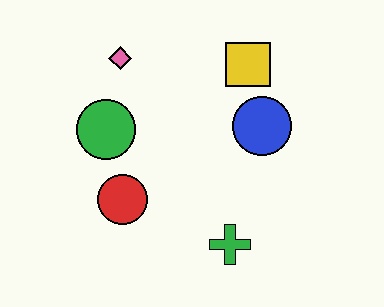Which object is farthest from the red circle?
The yellow square is farthest from the red circle.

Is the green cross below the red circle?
Yes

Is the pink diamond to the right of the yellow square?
No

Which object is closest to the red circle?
The green circle is closest to the red circle.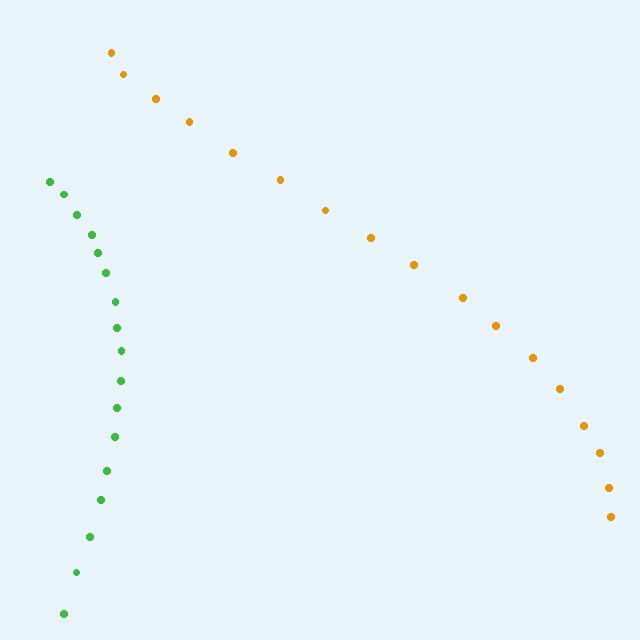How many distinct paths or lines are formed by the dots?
There are 2 distinct paths.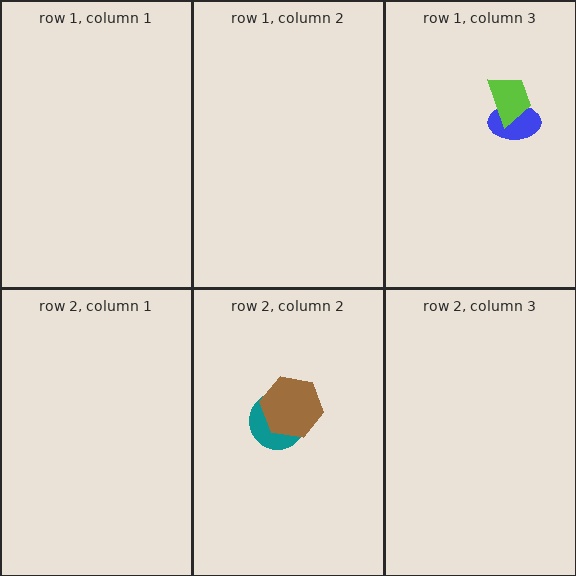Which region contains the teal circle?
The row 2, column 2 region.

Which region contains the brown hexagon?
The row 2, column 2 region.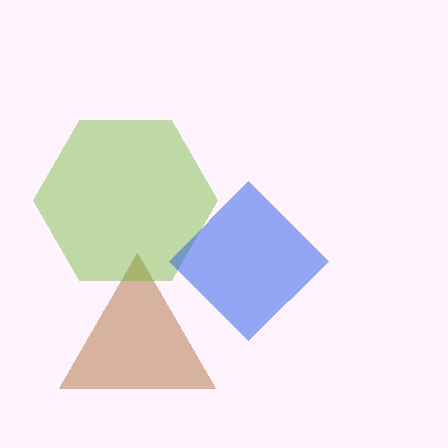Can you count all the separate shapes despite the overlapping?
Yes, there are 3 separate shapes.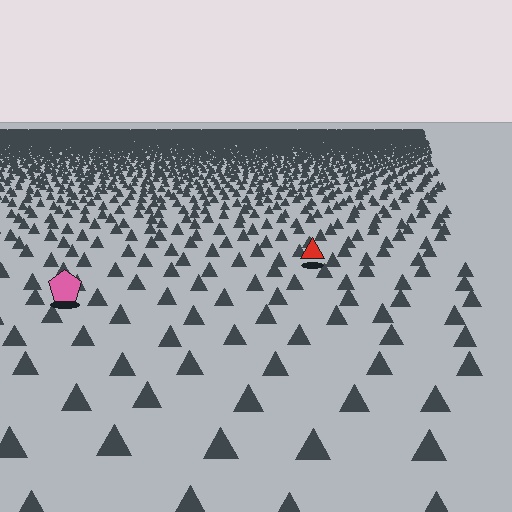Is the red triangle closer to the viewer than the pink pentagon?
No. The pink pentagon is closer — you can tell from the texture gradient: the ground texture is coarser near it.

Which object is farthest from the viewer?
The red triangle is farthest from the viewer. It appears smaller and the ground texture around it is denser.